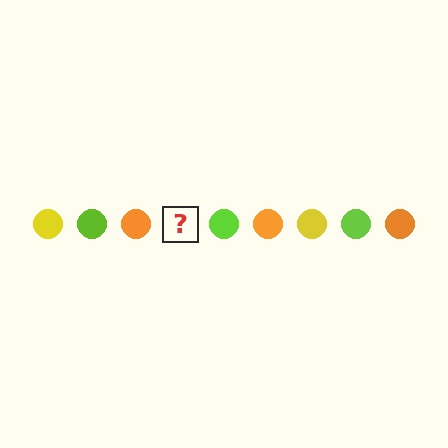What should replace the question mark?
The question mark should be replaced with a yellow circle.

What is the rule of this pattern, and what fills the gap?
The rule is that the pattern cycles through yellow, lime, orange circles. The gap should be filled with a yellow circle.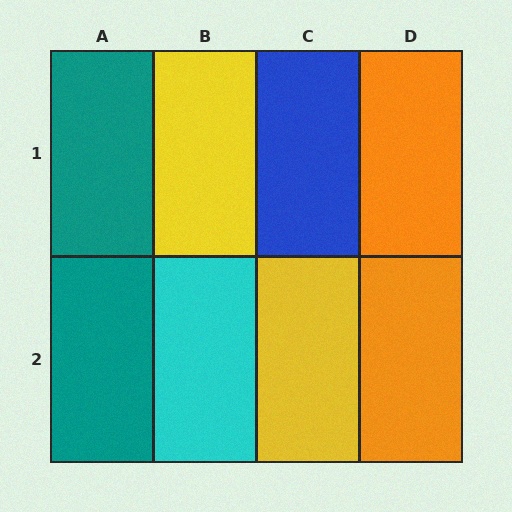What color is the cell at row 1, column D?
Orange.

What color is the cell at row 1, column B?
Yellow.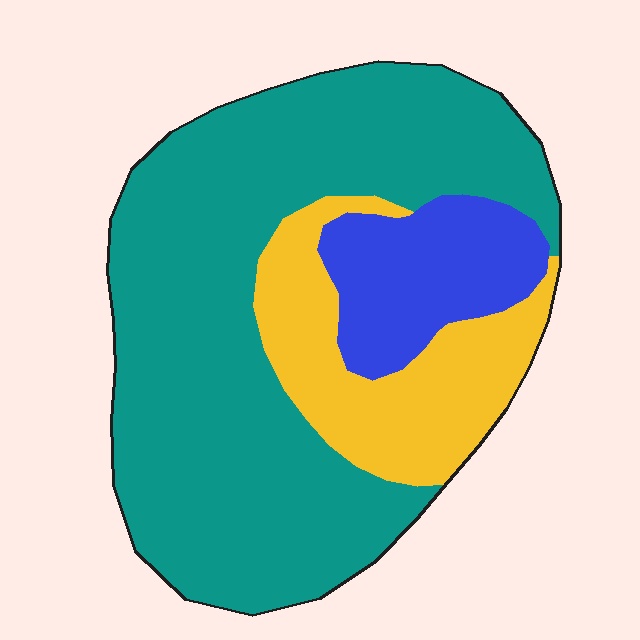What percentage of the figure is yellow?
Yellow takes up about one fifth (1/5) of the figure.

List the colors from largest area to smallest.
From largest to smallest: teal, yellow, blue.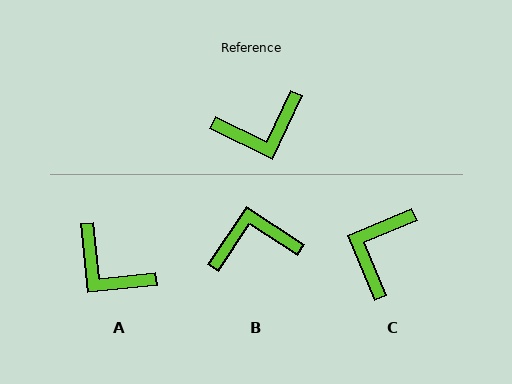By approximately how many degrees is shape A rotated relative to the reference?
Approximately 58 degrees clockwise.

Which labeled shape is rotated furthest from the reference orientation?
B, about 172 degrees away.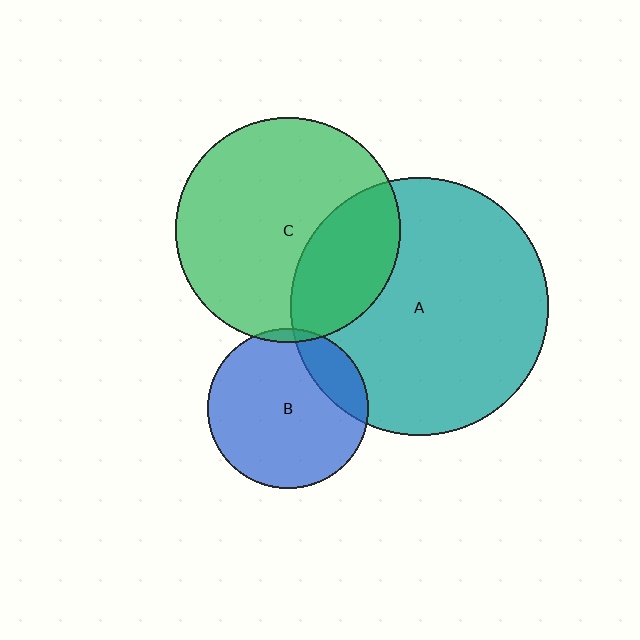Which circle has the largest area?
Circle A (teal).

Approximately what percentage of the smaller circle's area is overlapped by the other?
Approximately 5%.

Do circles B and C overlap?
Yes.